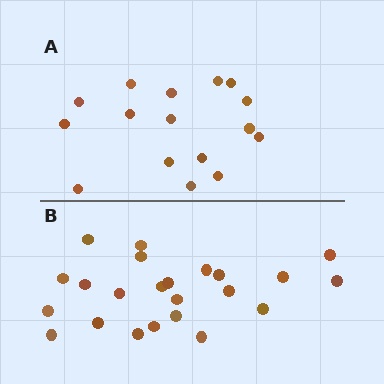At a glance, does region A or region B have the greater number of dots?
Region B (the bottom region) has more dots.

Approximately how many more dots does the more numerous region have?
Region B has roughly 8 or so more dots than region A.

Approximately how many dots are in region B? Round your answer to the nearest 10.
About 20 dots. (The exact count is 23, which rounds to 20.)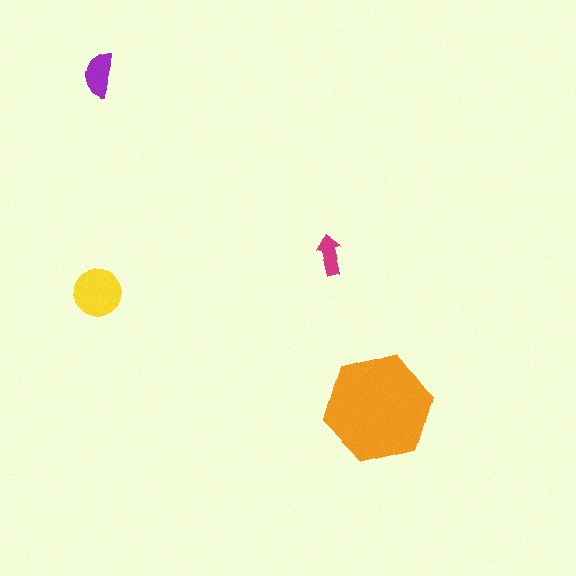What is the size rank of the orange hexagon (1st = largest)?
1st.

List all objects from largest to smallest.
The orange hexagon, the yellow circle, the purple semicircle, the magenta arrow.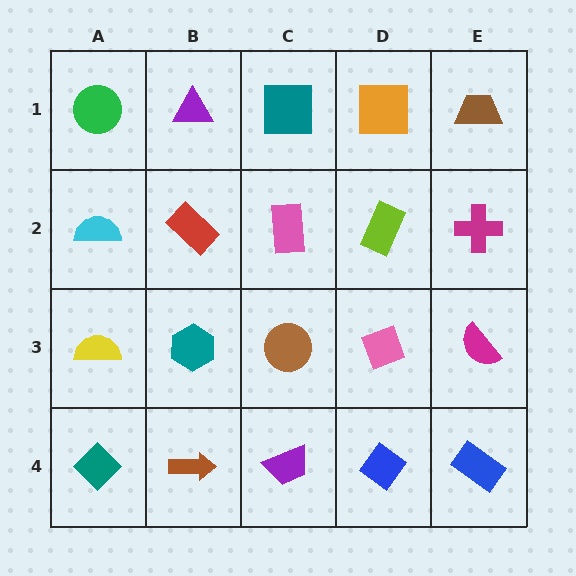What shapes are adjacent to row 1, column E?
A magenta cross (row 2, column E), an orange square (row 1, column D).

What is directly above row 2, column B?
A purple triangle.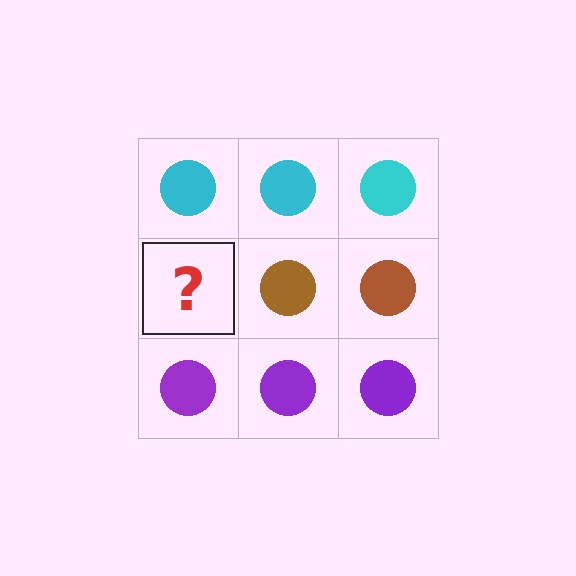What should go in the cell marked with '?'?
The missing cell should contain a brown circle.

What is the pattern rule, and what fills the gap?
The rule is that each row has a consistent color. The gap should be filled with a brown circle.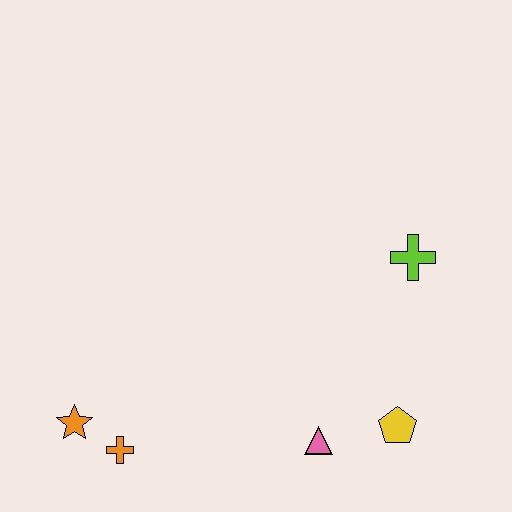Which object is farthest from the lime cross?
The orange star is farthest from the lime cross.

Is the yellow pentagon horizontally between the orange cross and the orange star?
No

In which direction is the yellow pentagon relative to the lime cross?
The yellow pentagon is below the lime cross.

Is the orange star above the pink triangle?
Yes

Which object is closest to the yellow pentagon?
The pink triangle is closest to the yellow pentagon.